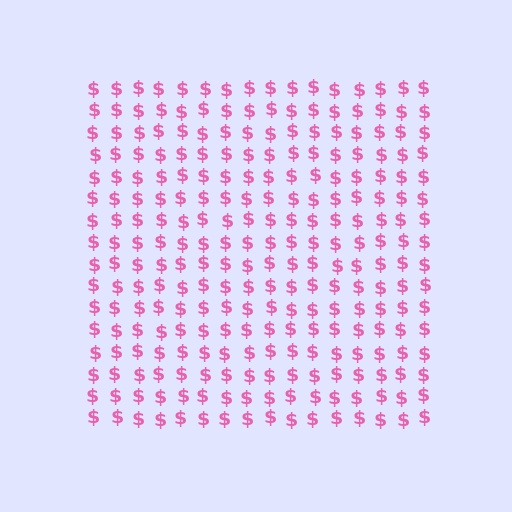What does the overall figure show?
The overall figure shows a square.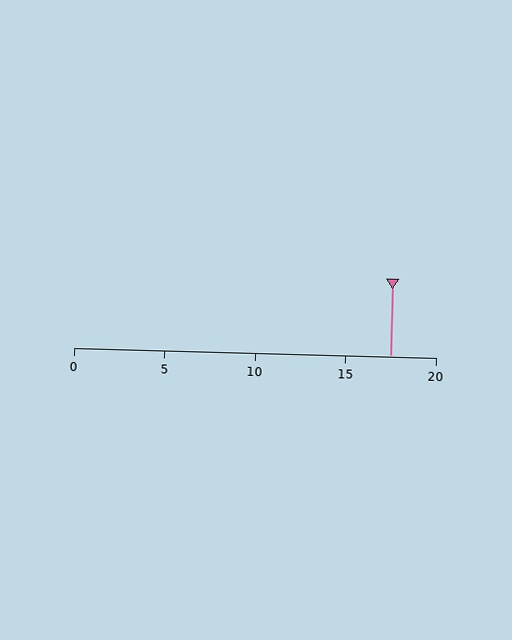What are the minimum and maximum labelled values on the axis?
The axis runs from 0 to 20.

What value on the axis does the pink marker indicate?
The marker indicates approximately 17.5.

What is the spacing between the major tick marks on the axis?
The major ticks are spaced 5 apart.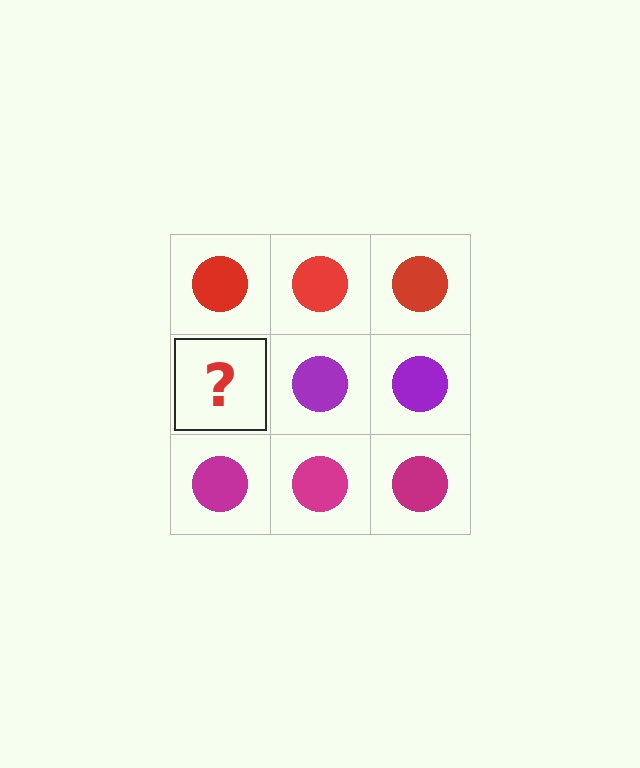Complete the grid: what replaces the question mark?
The question mark should be replaced with a purple circle.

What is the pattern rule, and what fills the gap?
The rule is that each row has a consistent color. The gap should be filled with a purple circle.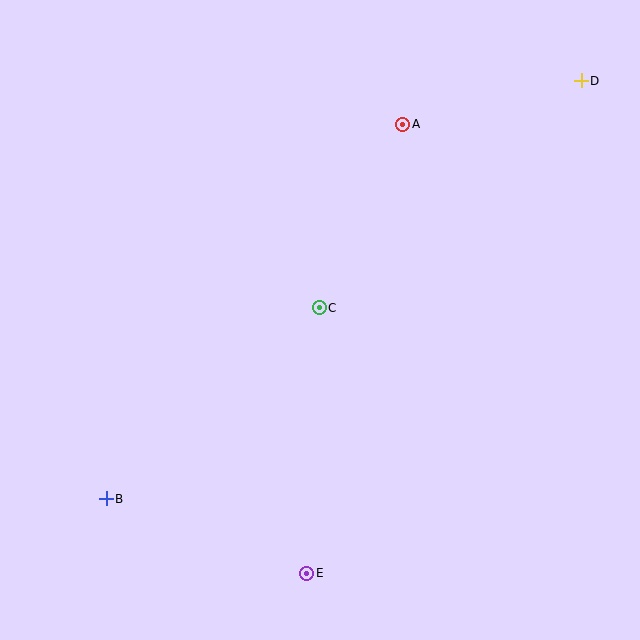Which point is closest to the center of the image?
Point C at (319, 308) is closest to the center.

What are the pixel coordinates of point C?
Point C is at (319, 308).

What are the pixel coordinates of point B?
Point B is at (106, 499).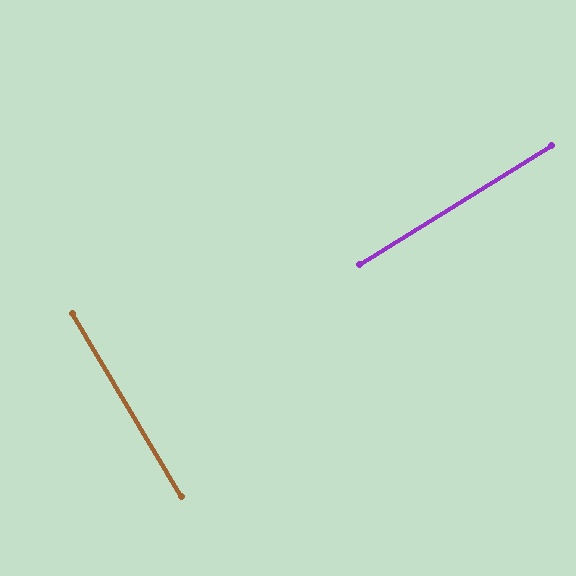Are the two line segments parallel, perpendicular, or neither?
Perpendicular — they meet at approximately 89°.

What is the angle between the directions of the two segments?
Approximately 89 degrees.